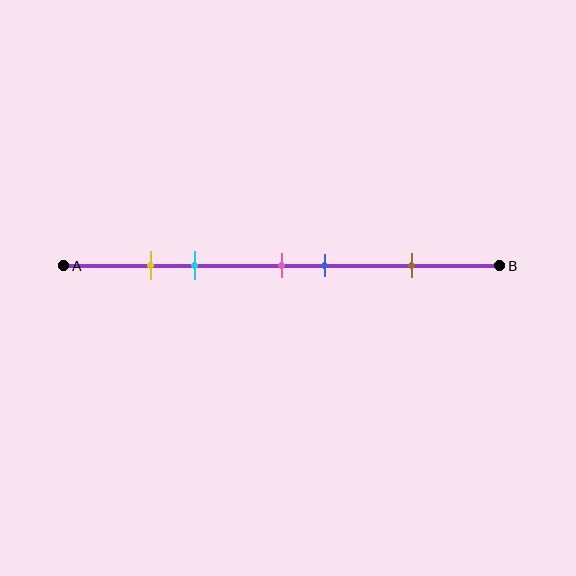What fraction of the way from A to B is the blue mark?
The blue mark is approximately 60% (0.6) of the way from A to B.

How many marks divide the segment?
There are 5 marks dividing the segment.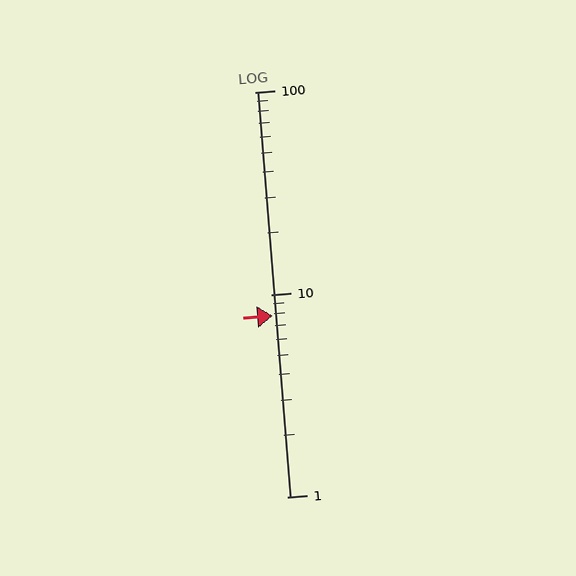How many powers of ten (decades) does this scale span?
The scale spans 2 decades, from 1 to 100.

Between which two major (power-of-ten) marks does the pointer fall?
The pointer is between 1 and 10.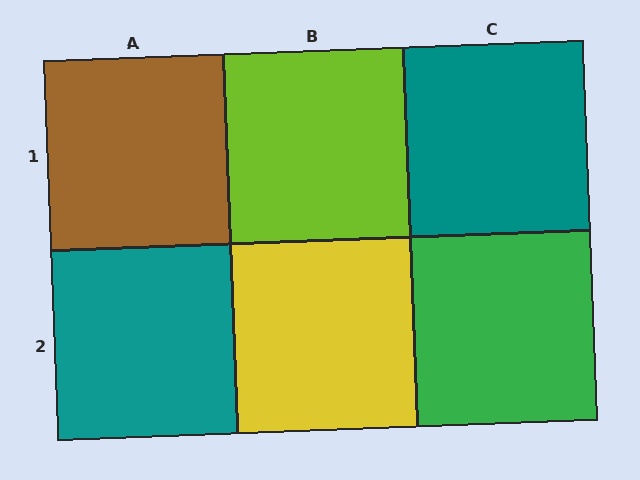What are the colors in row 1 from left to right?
Brown, lime, teal.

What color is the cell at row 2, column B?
Yellow.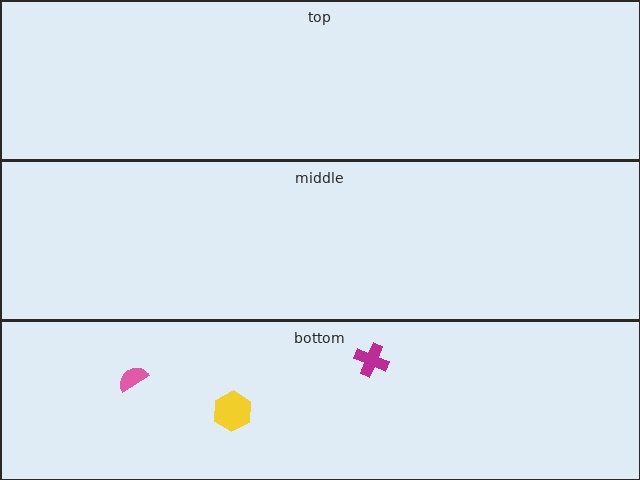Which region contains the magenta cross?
The bottom region.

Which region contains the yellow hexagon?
The bottom region.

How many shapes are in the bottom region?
3.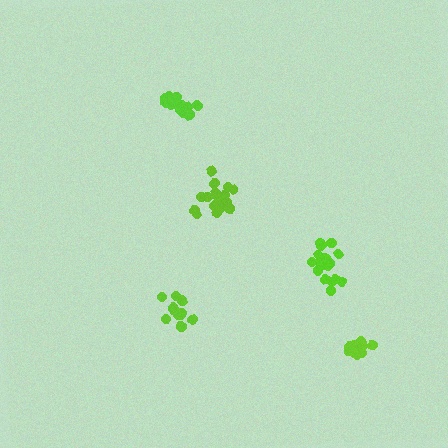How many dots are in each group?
Group 1: 14 dots, Group 2: 17 dots, Group 3: 17 dots, Group 4: 12 dots, Group 5: 13 dots (73 total).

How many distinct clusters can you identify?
There are 5 distinct clusters.